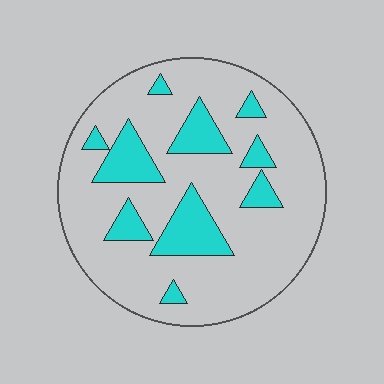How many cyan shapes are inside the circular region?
10.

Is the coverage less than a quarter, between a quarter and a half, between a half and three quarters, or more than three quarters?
Less than a quarter.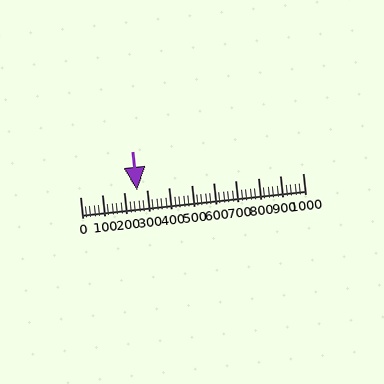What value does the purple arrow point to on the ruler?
The purple arrow points to approximately 255.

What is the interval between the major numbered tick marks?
The major tick marks are spaced 100 units apart.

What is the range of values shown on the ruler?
The ruler shows values from 0 to 1000.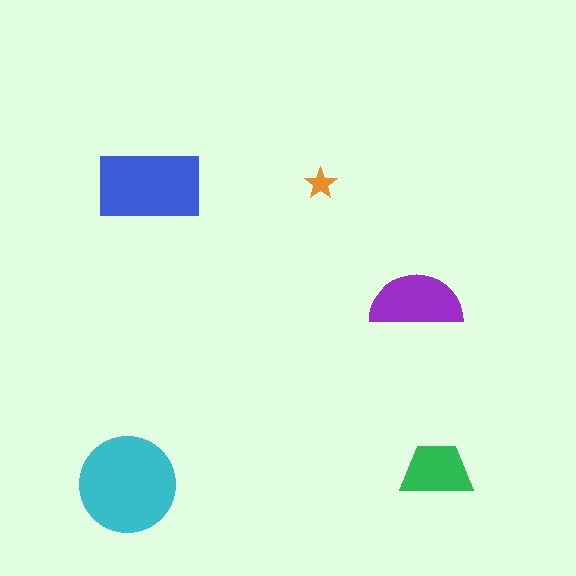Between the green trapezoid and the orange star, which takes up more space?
The green trapezoid.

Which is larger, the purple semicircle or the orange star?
The purple semicircle.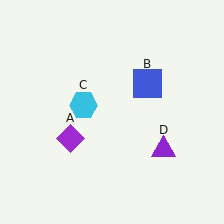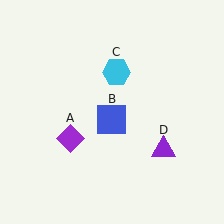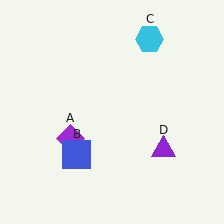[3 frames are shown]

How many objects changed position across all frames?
2 objects changed position: blue square (object B), cyan hexagon (object C).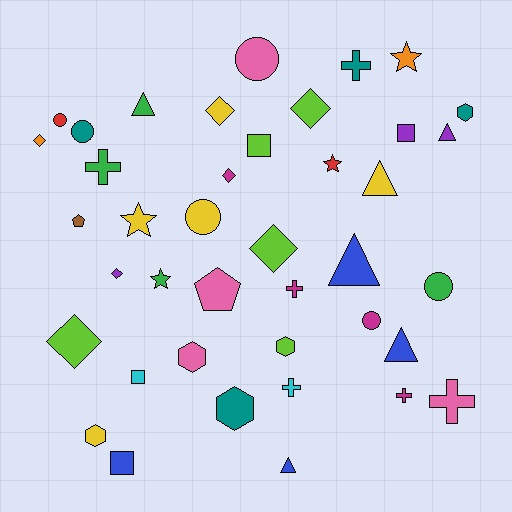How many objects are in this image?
There are 40 objects.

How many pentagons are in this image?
There are 2 pentagons.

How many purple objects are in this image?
There are 3 purple objects.